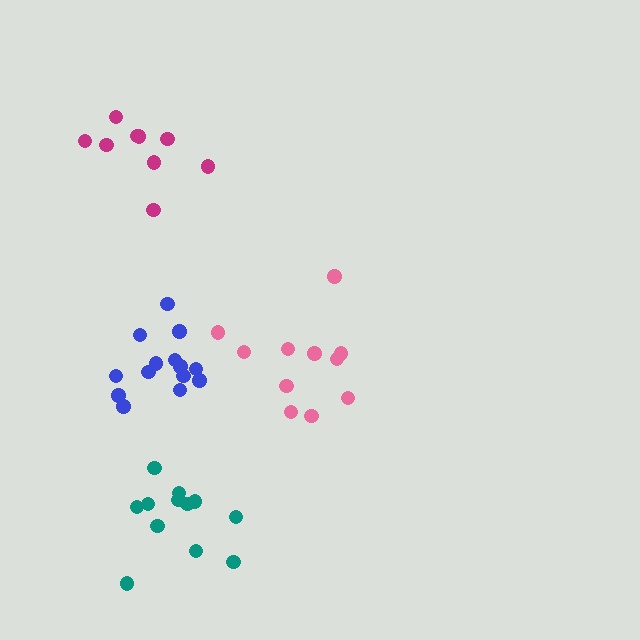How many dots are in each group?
Group 1: 12 dots, Group 2: 14 dots, Group 3: 9 dots, Group 4: 11 dots (46 total).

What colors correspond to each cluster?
The clusters are colored: teal, blue, magenta, pink.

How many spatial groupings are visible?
There are 4 spatial groupings.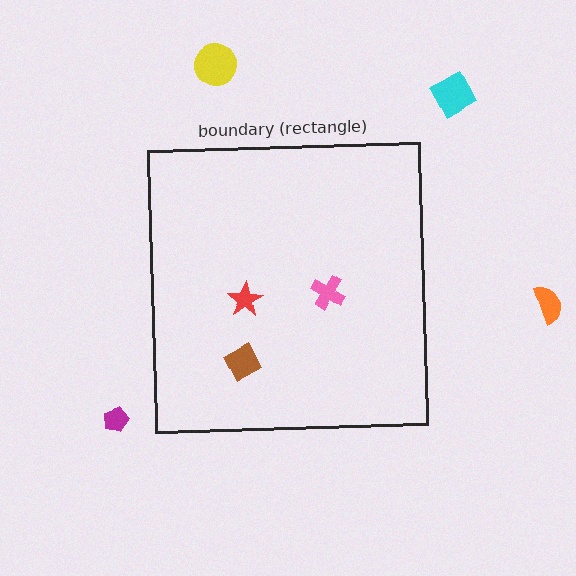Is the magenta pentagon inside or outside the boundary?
Outside.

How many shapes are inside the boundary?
3 inside, 4 outside.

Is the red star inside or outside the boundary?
Inside.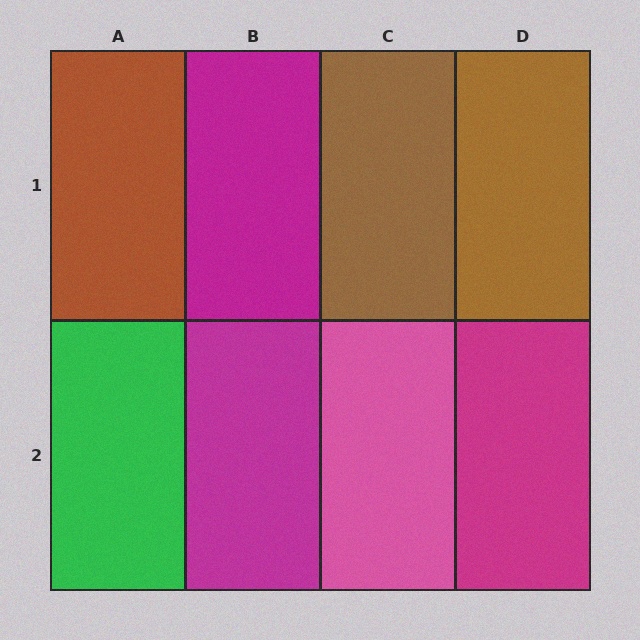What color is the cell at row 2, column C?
Pink.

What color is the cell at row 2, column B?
Magenta.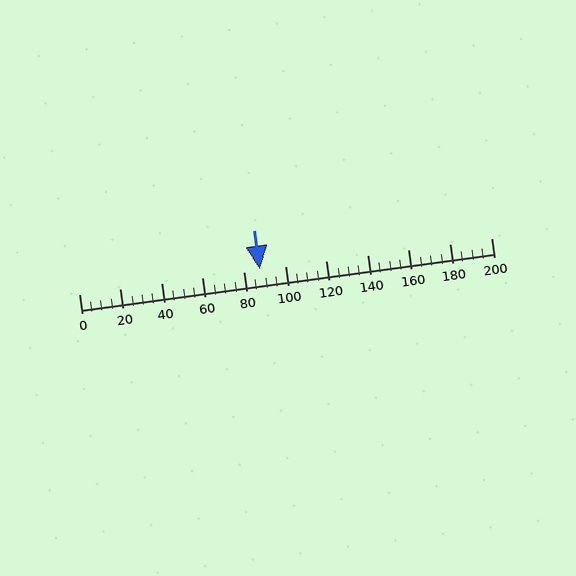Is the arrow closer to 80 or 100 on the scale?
The arrow is closer to 80.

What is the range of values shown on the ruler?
The ruler shows values from 0 to 200.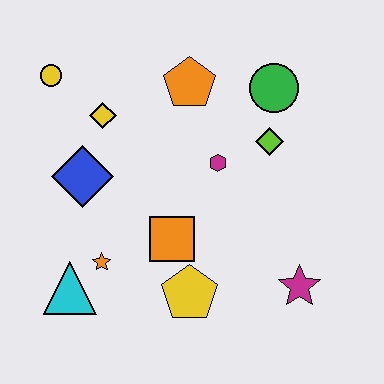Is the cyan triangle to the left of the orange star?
Yes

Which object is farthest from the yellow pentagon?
The yellow circle is farthest from the yellow pentagon.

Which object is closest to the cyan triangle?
The orange star is closest to the cyan triangle.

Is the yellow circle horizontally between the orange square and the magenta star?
No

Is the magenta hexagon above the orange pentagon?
No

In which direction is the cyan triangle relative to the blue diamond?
The cyan triangle is below the blue diamond.